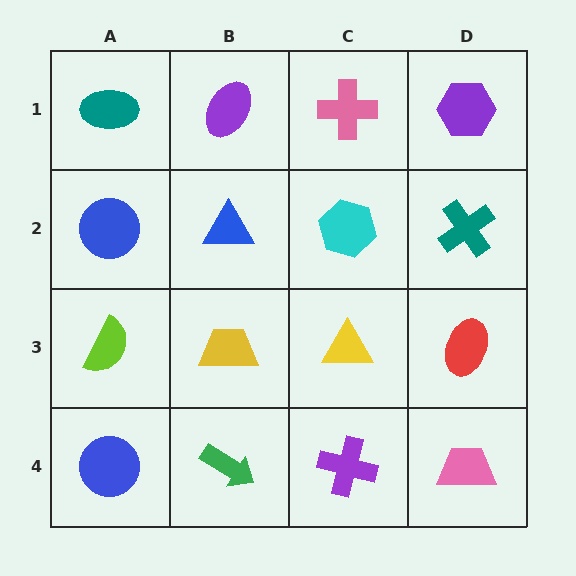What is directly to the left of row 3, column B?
A lime semicircle.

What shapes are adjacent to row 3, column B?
A blue triangle (row 2, column B), a green arrow (row 4, column B), a lime semicircle (row 3, column A), a yellow triangle (row 3, column C).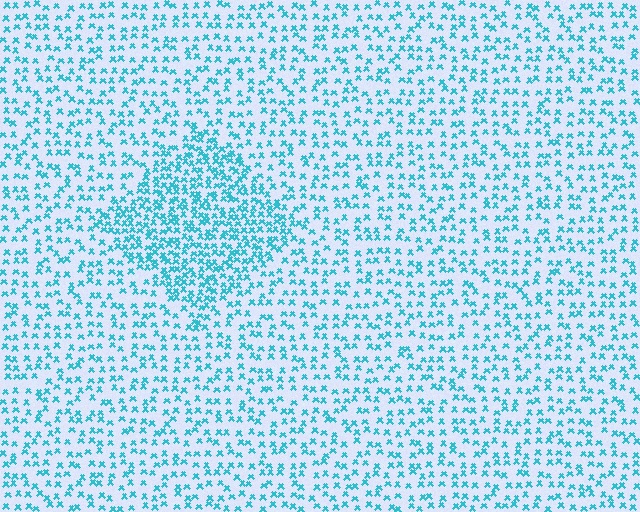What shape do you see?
I see a diamond.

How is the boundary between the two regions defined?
The boundary is defined by a change in element density (approximately 2.0x ratio). All elements are the same color, size, and shape.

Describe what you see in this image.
The image contains small cyan elements arranged at two different densities. A diamond-shaped region is visible where the elements are more densely packed than the surrounding area.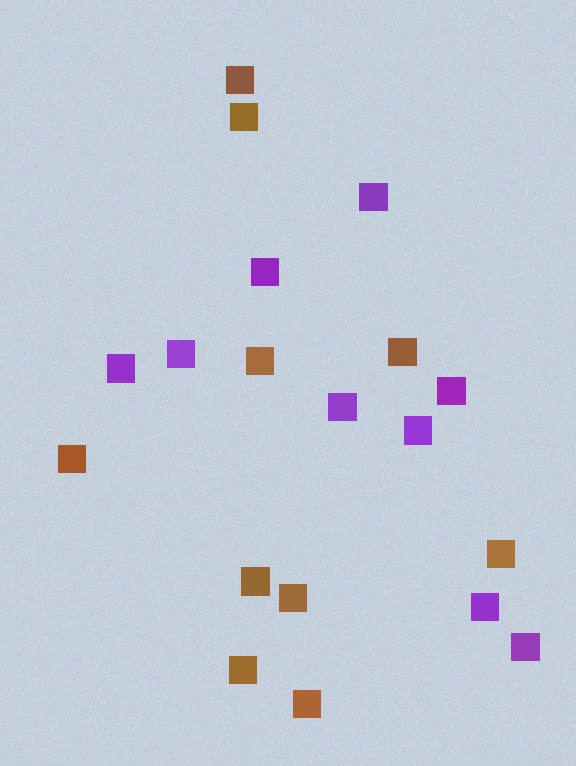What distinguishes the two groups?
There are 2 groups: one group of brown squares (10) and one group of purple squares (9).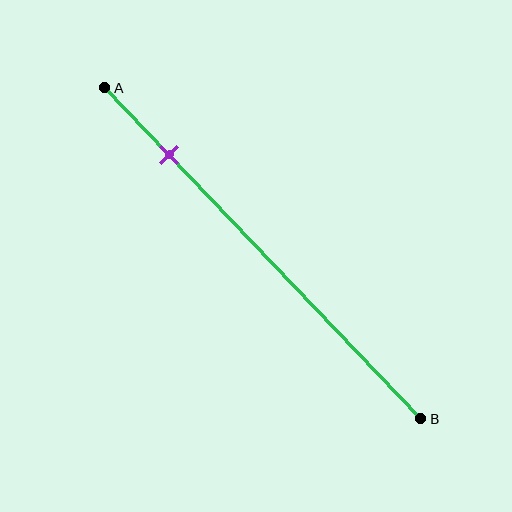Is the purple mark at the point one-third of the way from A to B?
No, the mark is at about 20% from A, not at the 33% one-third point.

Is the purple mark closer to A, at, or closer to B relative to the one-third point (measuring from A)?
The purple mark is closer to point A than the one-third point of segment AB.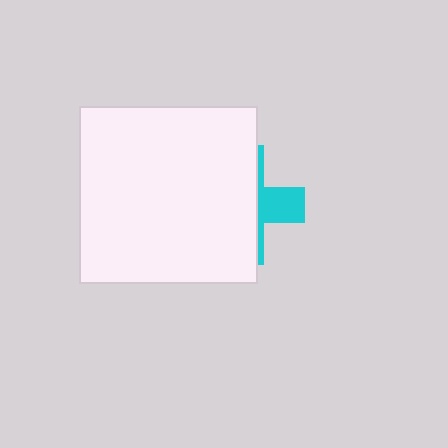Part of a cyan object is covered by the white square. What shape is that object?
It is a cross.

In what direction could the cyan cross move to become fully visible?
The cyan cross could move right. That would shift it out from behind the white square entirely.